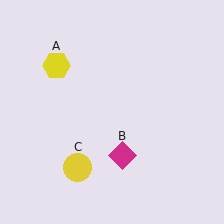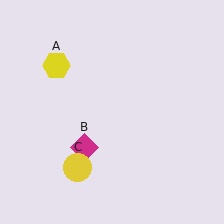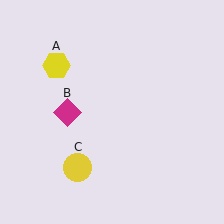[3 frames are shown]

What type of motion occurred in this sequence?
The magenta diamond (object B) rotated clockwise around the center of the scene.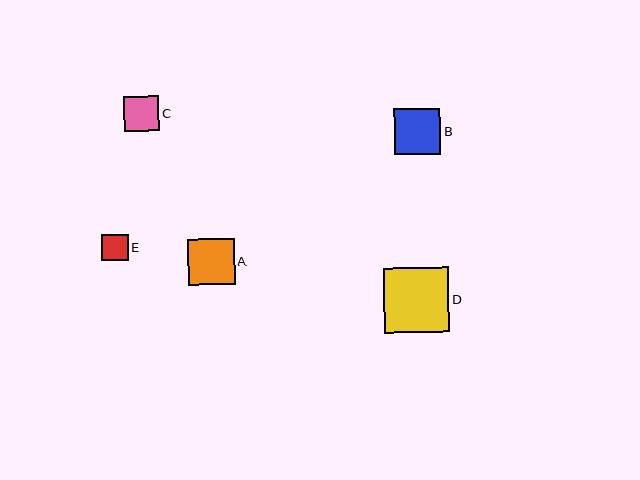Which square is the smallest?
Square E is the smallest with a size of approximately 27 pixels.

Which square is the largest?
Square D is the largest with a size of approximately 65 pixels.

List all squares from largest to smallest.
From largest to smallest: D, A, B, C, E.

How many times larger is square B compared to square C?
Square B is approximately 1.3 times the size of square C.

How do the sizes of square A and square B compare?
Square A and square B are approximately the same size.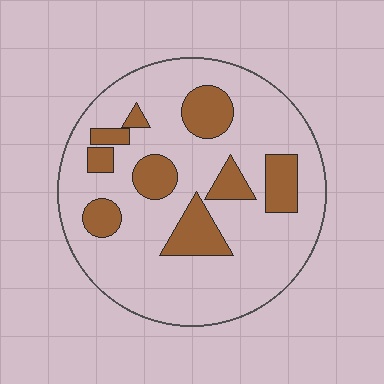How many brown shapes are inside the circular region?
9.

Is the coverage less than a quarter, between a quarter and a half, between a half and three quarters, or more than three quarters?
Less than a quarter.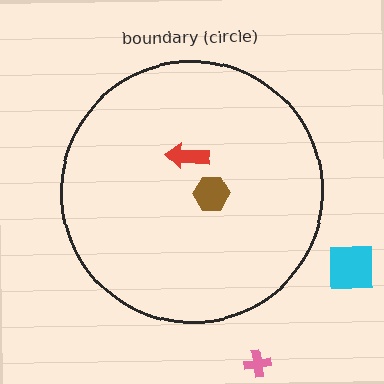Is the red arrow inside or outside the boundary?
Inside.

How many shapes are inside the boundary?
2 inside, 2 outside.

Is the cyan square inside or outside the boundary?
Outside.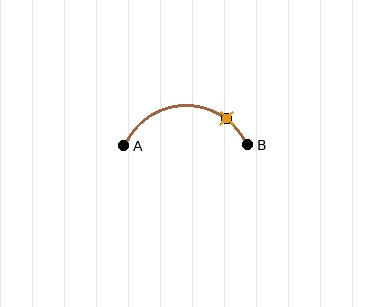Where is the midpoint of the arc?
The arc midpoint is the point on the curve farthest from the straight line joining A and B. It sits above that line.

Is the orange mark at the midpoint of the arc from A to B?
No. The orange mark lies on the arc but is closer to endpoint B. The arc midpoint would be at the point on the curve equidistant along the arc from both A and B.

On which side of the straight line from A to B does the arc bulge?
The arc bulges above the straight line connecting A and B.